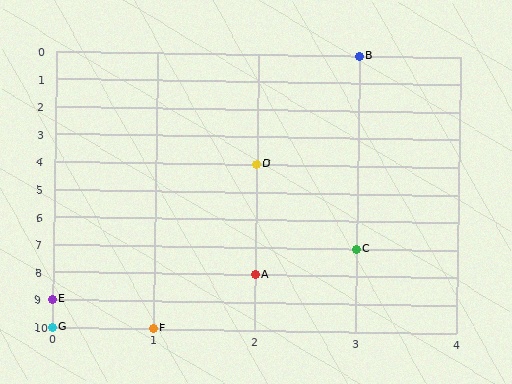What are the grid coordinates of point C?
Point C is at grid coordinates (3, 7).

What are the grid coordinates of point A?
Point A is at grid coordinates (2, 8).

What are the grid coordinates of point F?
Point F is at grid coordinates (1, 10).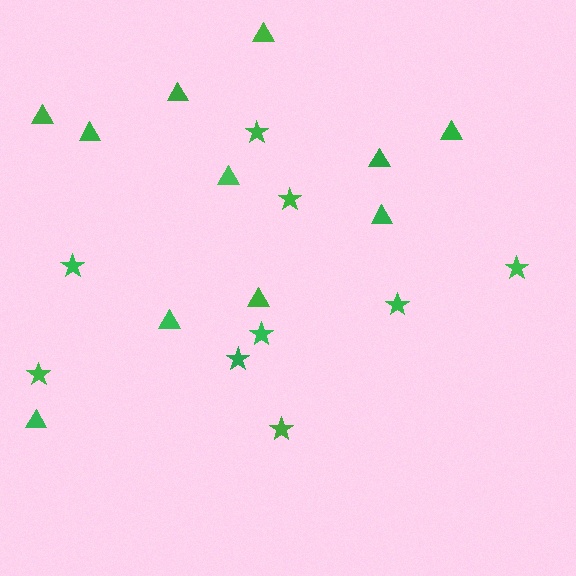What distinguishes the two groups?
There are 2 groups: one group of stars (9) and one group of triangles (11).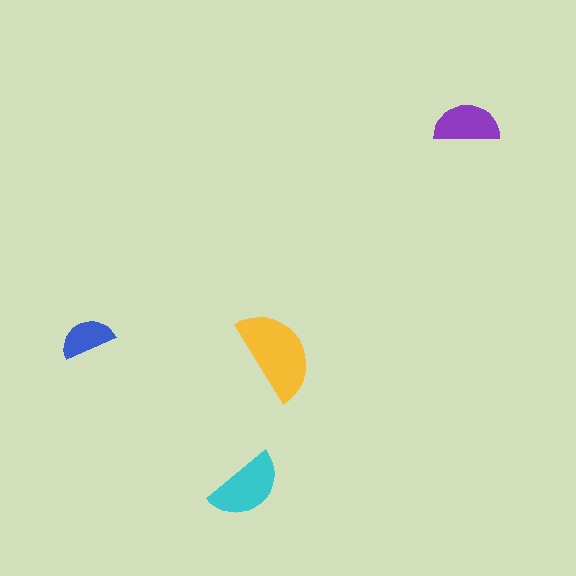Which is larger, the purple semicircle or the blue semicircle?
The purple one.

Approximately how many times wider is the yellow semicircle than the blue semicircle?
About 1.5 times wider.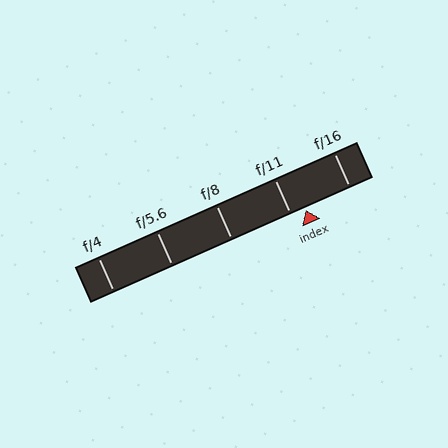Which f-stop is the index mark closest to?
The index mark is closest to f/11.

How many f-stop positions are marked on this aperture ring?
There are 5 f-stop positions marked.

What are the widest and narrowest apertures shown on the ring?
The widest aperture shown is f/4 and the narrowest is f/16.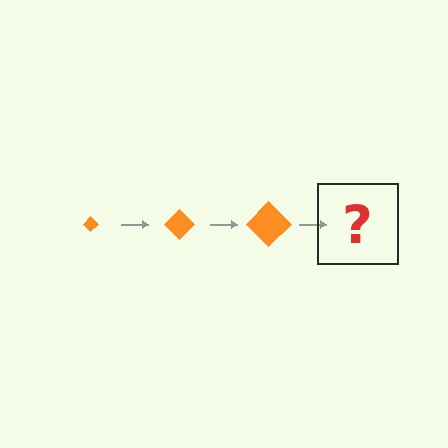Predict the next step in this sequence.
The next step is an orange diamond, larger than the previous one.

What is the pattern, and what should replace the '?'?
The pattern is that the diamond gets progressively larger each step. The '?' should be an orange diamond, larger than the previous one.